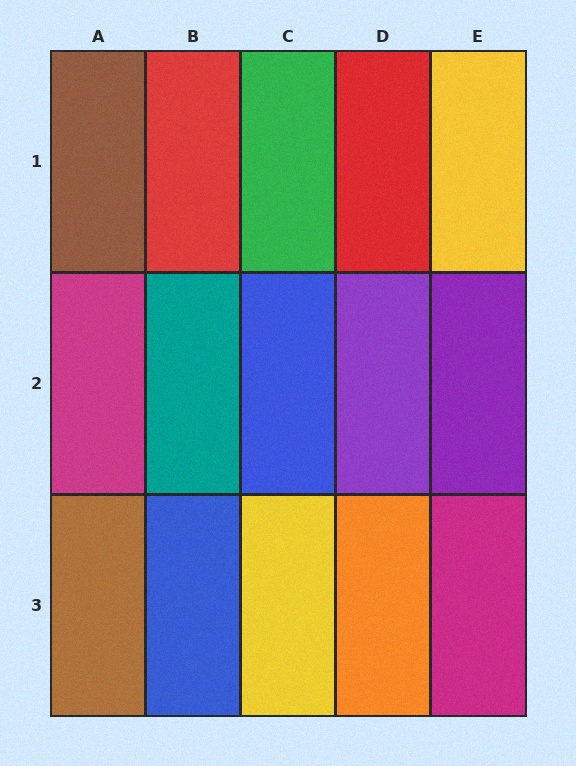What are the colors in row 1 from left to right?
Brown, red, green, red, yellow.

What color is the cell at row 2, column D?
Purple.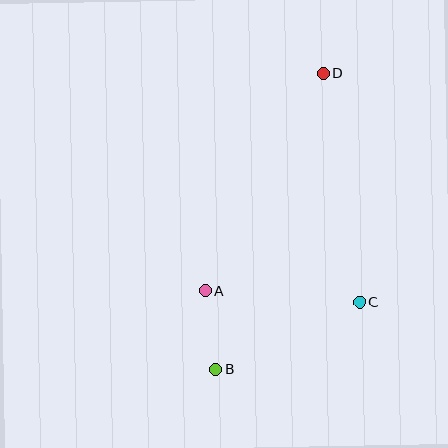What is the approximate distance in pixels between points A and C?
The distance between A and C is approximately 155 pixels.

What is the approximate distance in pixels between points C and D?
The distance between C and D is approximately 231 pixels.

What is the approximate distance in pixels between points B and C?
The distance between B and C is approximately 159 pixels.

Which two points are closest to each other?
Points A and B are closest to each other.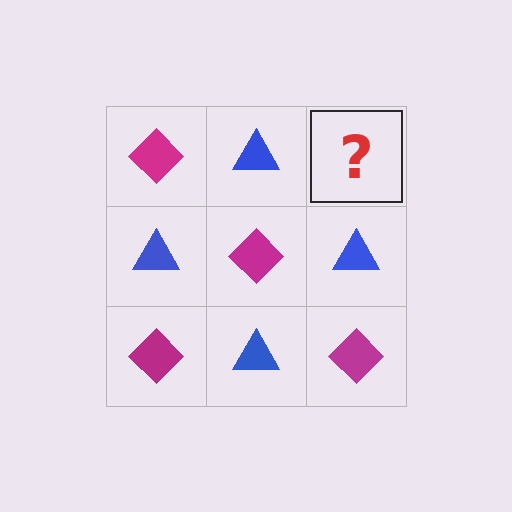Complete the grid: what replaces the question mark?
The question mark should be replaced with a magenta diamond.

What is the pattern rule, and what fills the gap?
The rule is that it alternates magenta diamond and blue triangle in a checkerboard pattern. The gap should be filled with a magenta diamond.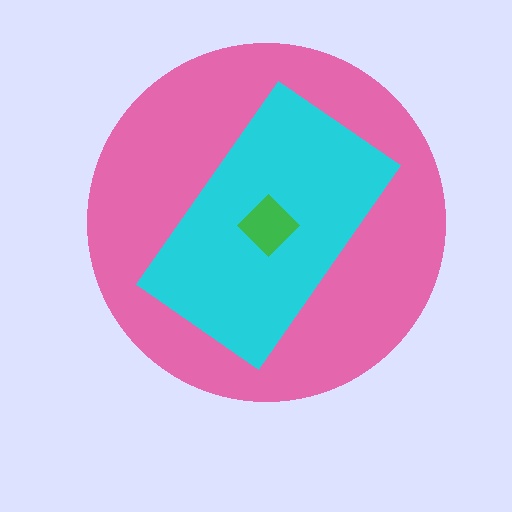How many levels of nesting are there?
3.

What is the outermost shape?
The pink circle.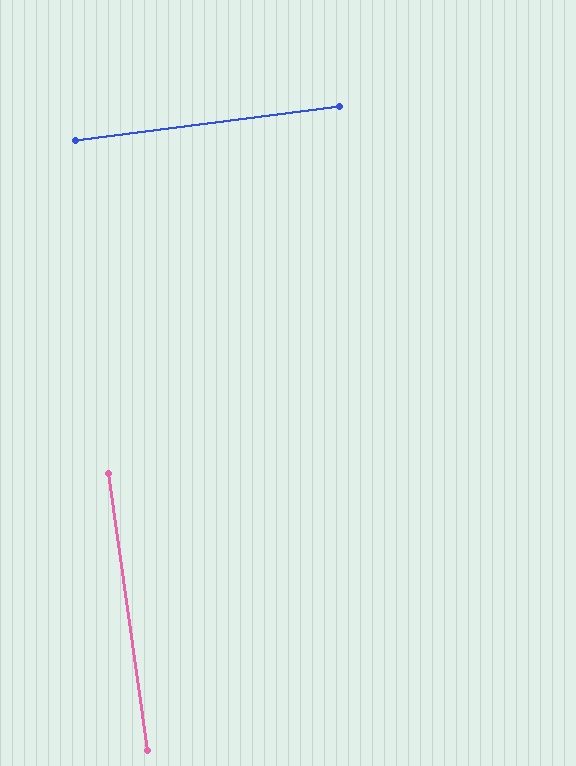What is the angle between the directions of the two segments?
Approximately 90 degrees.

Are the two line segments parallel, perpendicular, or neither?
Perpendicular — they meet at approximately 90°.